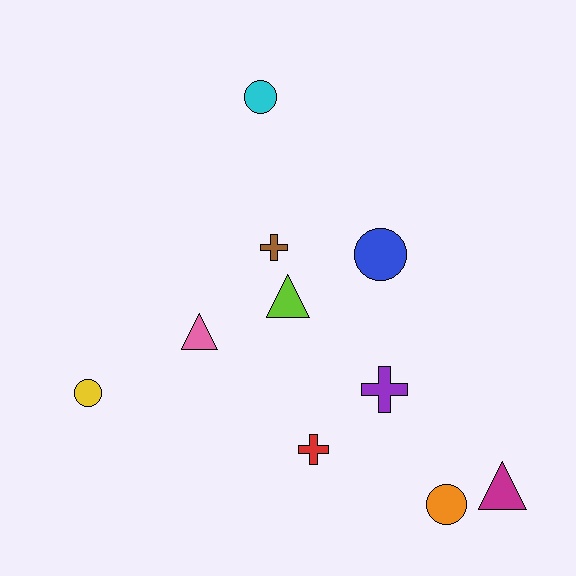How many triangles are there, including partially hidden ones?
There are 3 triangles.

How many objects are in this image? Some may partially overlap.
There are 10 objects.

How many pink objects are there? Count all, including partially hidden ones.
There is 1 pink object.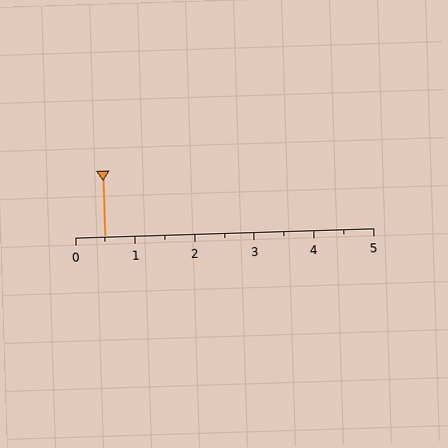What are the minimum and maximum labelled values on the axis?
The axis runs from 0 to 5.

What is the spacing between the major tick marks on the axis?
The major ticks are spaced 1 apart.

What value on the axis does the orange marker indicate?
The marker indicates approximately 0.5.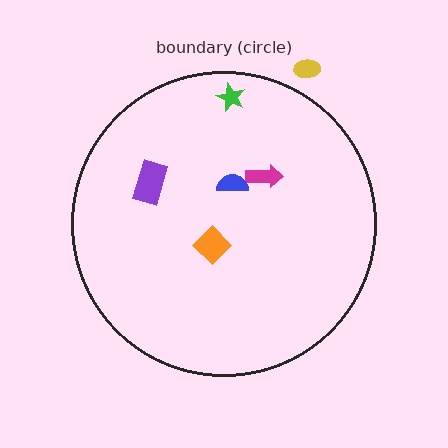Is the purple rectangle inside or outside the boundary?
Inside.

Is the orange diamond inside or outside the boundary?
Inside.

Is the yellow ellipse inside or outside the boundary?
Outside.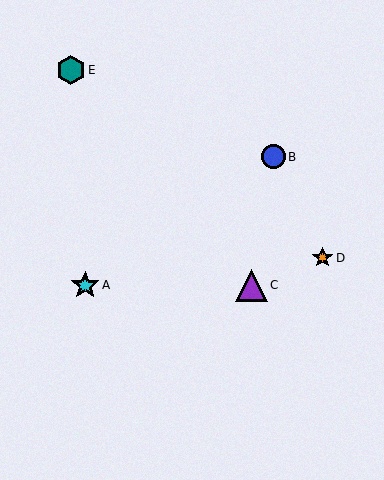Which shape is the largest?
The purple triangle (labeled C) is the largest.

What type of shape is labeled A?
Shape A is a cyan star.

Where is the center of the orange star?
The center of the orange star is at (323, 258).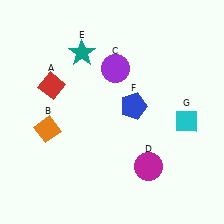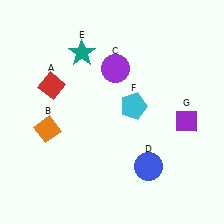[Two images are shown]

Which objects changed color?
D changed from magenta to blue. F changed from blue to cyan. G changed from cyan to purple.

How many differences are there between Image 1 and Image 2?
There are 3 differences between the two images.